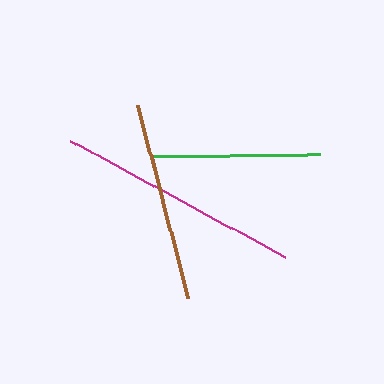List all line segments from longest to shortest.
From longest to shortest: magenta, brown, green.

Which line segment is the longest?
The magenta line is the longest at approximately 243 pixels.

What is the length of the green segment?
The green segment is approximately 169 pixels long.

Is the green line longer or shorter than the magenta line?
The magenta line is longer than the green line.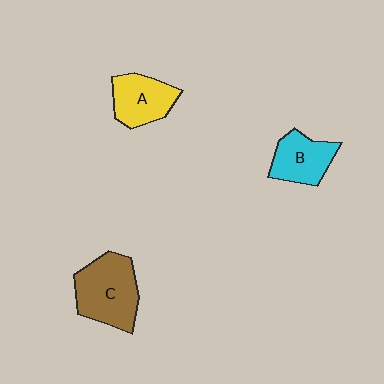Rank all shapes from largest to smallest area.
From largest to smallest: C (brown), A (yellow), B (cyan).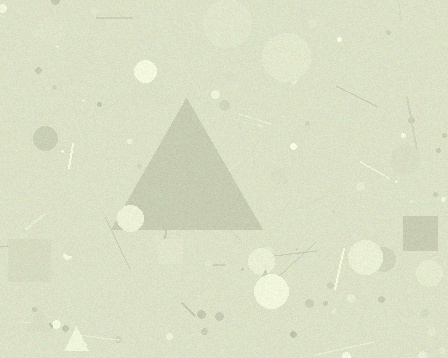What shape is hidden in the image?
A triangle is hidden in the image.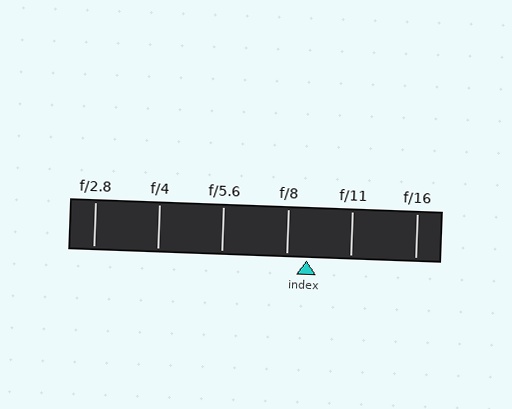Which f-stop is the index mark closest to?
The index mark is closest to f/8.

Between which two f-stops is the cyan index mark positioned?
The index mark is between f/8 and f/11.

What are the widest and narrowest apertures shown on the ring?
The widest aperture shown is f/2.8 and the narrowest is f/16.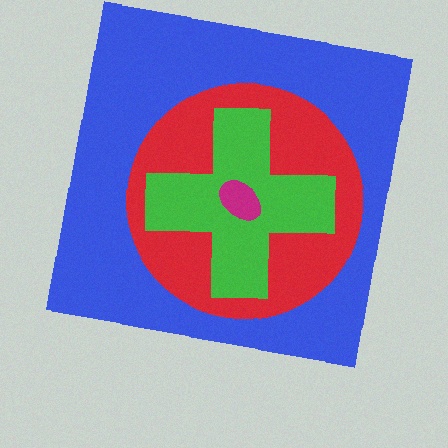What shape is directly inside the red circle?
The green cross.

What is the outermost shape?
The blue square.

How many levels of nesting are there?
4.